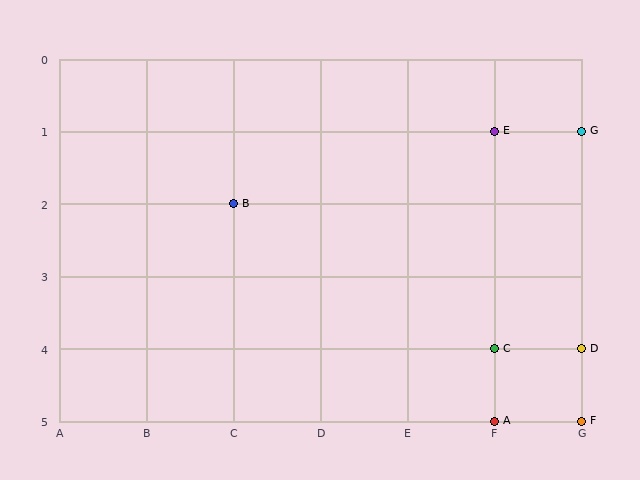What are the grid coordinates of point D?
Point D is at grid coordinates (G, 4).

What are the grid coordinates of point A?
Point A is at grid coordinates (F, 5).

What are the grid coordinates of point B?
Point B is at grid coordinates (C, 2).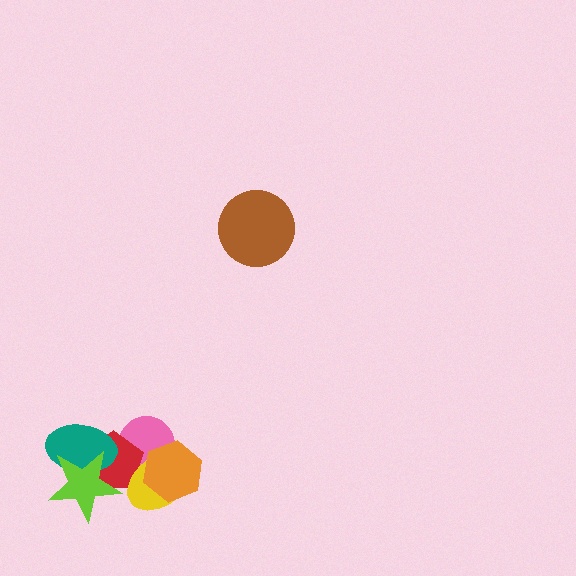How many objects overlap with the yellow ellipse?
3 objects overlap with the yellow ellipse.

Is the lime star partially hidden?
No, no other shape covers it.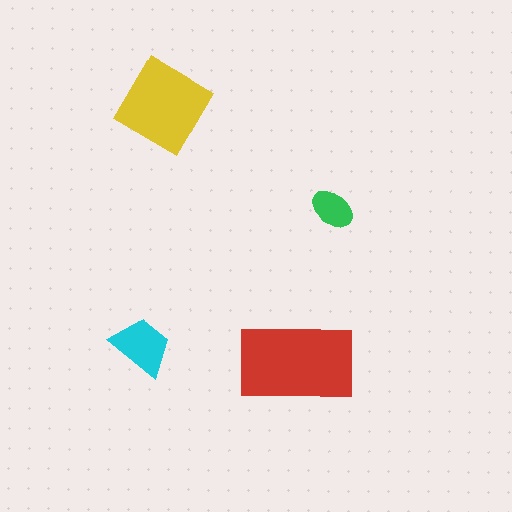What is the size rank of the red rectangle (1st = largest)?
1st.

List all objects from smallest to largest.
The green ellipse, the cyan trapezoid, the yellow diamond, the red rectangle.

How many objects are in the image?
There are 4 objects in the image.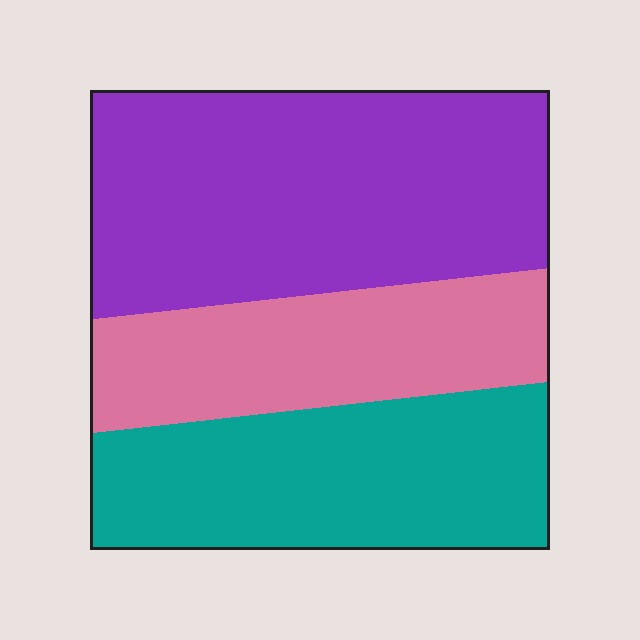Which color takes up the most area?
Purple, at roughly 45%.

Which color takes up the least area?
Pink, at roughly 25%.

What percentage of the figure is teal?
Teal takes up about one third (1/3) of the figure.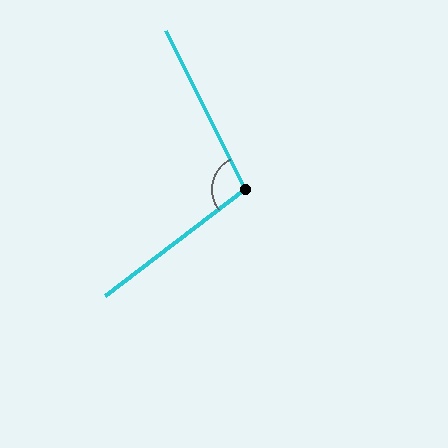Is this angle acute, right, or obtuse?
It is obtuse.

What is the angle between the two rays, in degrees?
Approximately 101 degrees.